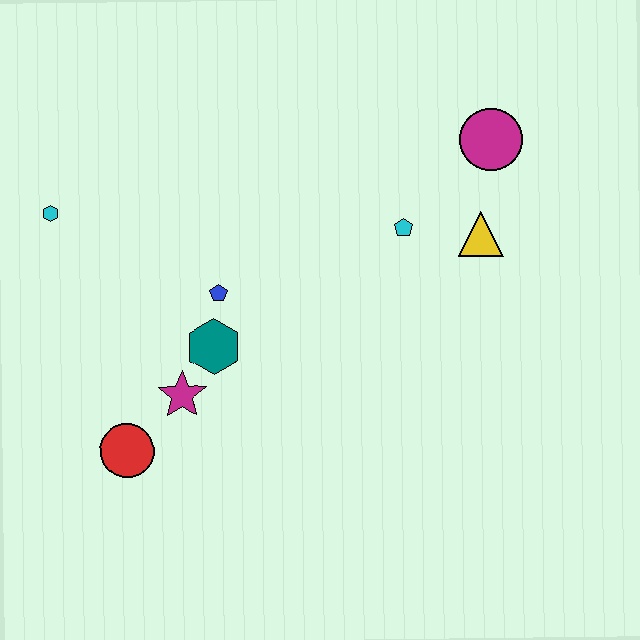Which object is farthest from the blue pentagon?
The magenta circle is farthest from the blue pentagon.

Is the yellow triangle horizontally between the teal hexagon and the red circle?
No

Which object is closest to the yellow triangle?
The cyan pentagon is closest to the yellow triangle.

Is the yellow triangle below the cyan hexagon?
Yes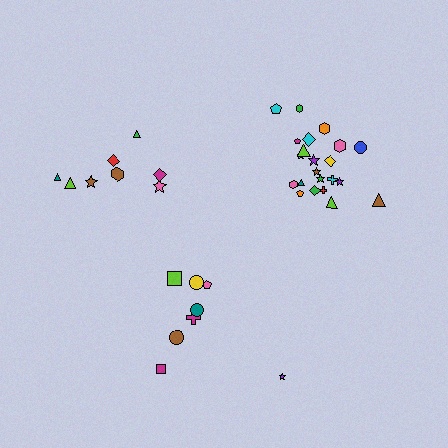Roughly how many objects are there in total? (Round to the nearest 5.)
Roughly 40 objects in total.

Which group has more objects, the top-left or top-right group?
The top-right group.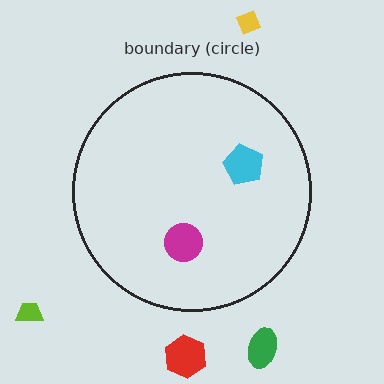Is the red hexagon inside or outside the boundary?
Outside.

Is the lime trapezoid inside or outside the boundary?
Outside.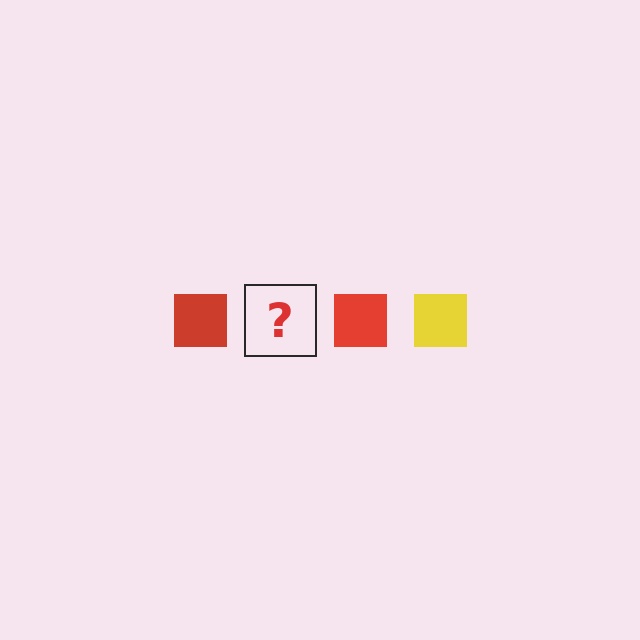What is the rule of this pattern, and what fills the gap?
The rule is that the pattern cycles through red, yellow squares. The gap should be filled with a yellow square.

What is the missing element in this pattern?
The missing element is a yellow square.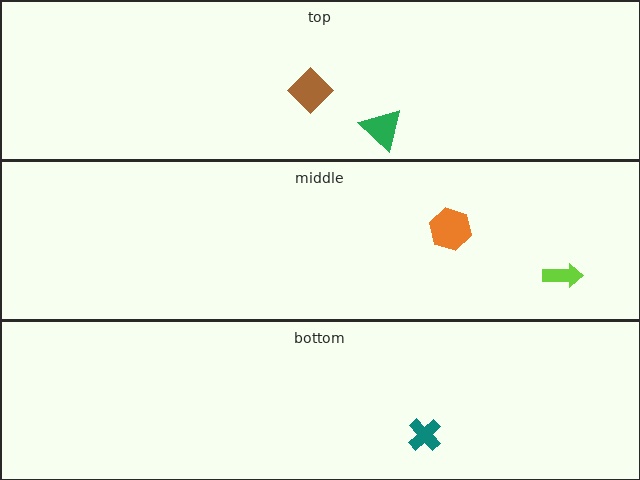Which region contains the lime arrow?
The middle region.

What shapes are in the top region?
The brown diamond, the green triangle.